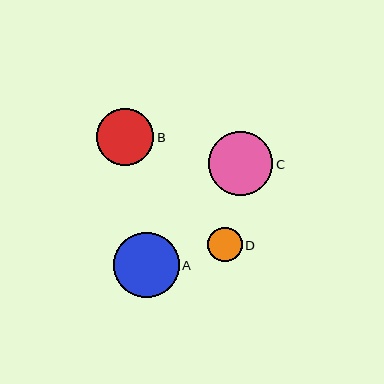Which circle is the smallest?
Circle D is the smallest with a size of approximately 35 pixels.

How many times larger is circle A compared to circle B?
Circle A is approximately 1.2 times the size of circle B.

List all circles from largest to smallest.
From largest to smallest: A, C, B, D.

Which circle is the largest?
Circle A is the largest with a size of approximately 66 pixels.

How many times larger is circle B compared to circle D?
Circle B is approximately 1.6 times the size of circle D.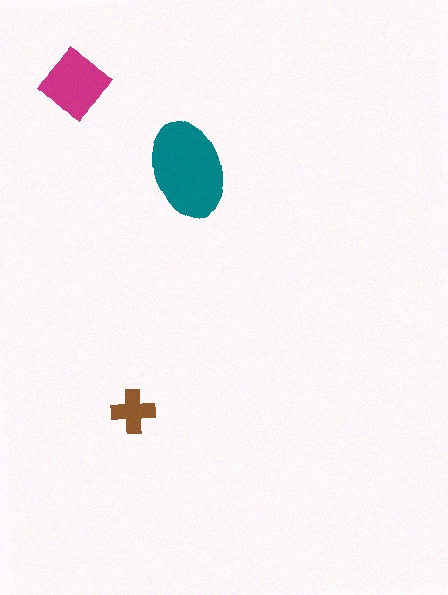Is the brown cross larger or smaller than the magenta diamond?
Smaller.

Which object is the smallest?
The brown cross.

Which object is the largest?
The teal ellipse.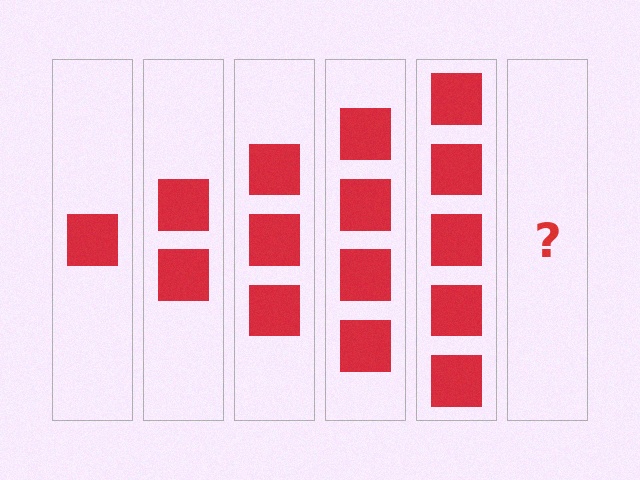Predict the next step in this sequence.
The next step is 6 squares.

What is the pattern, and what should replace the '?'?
The pattern is that each step adds one more square. The '?' should be 6 squares.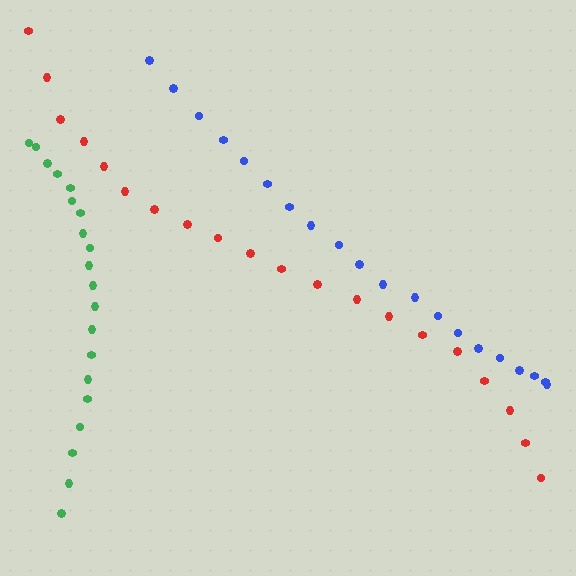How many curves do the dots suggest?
There are 3 distinct paths.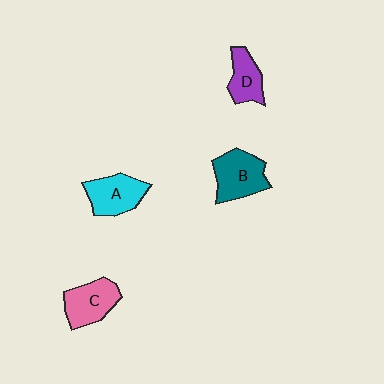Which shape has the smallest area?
Shape D (purple).